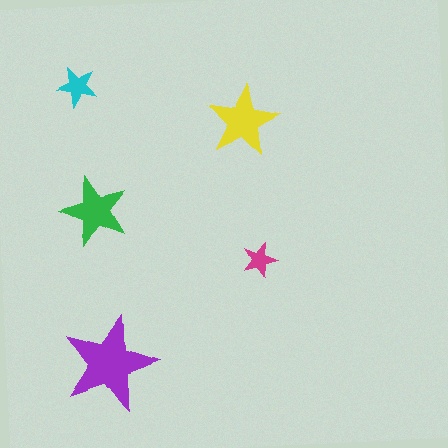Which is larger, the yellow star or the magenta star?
The yellow one.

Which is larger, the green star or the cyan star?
The green one.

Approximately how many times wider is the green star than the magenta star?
About 2 times wider.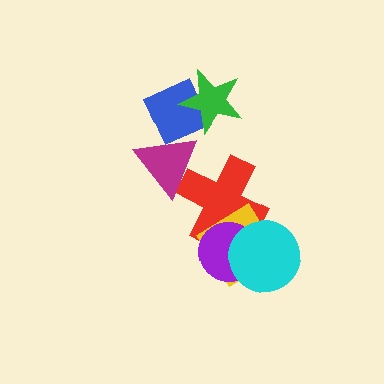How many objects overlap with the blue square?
2 objects overlap with the blue square.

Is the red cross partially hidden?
Yes, it is partially covered by another shape.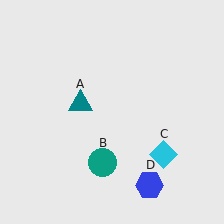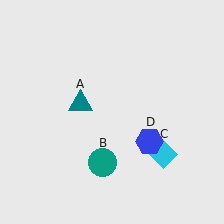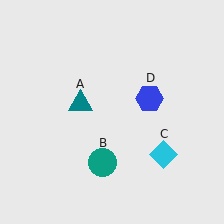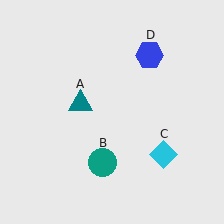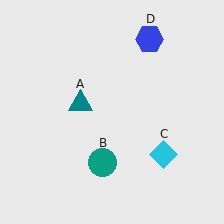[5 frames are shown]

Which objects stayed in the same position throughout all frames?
Teal triangle (object A) and teal circle (object B) and cyan diamond (object C) remained stationary.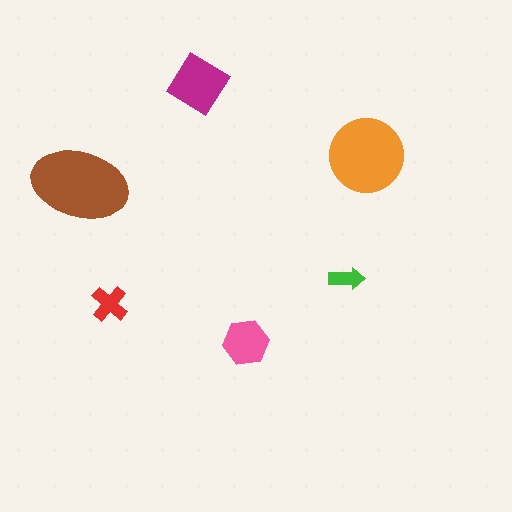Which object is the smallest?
The green arrow.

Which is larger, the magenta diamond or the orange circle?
The orange circle.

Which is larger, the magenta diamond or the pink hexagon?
The magenta diamond.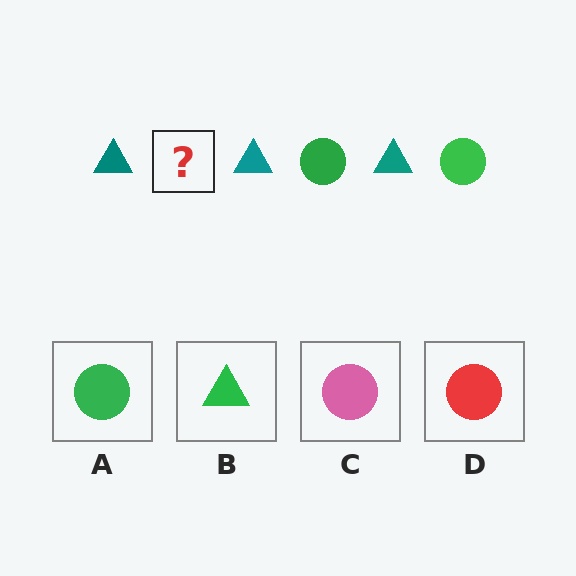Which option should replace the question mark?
Option A.